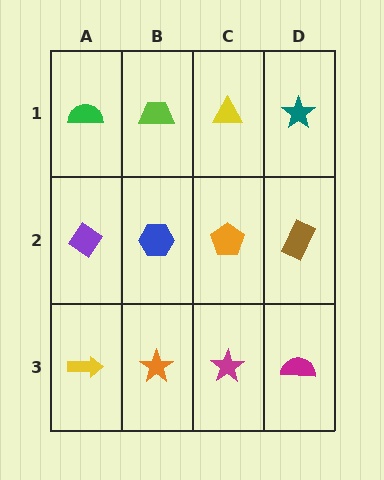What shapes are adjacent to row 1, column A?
A purple diamond (row 2, column A), a lime trapezoid (row 1, column B).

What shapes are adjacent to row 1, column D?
A brown rectangle (row 2, column D), a yellow triangle (row 1, column C).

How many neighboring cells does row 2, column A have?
3.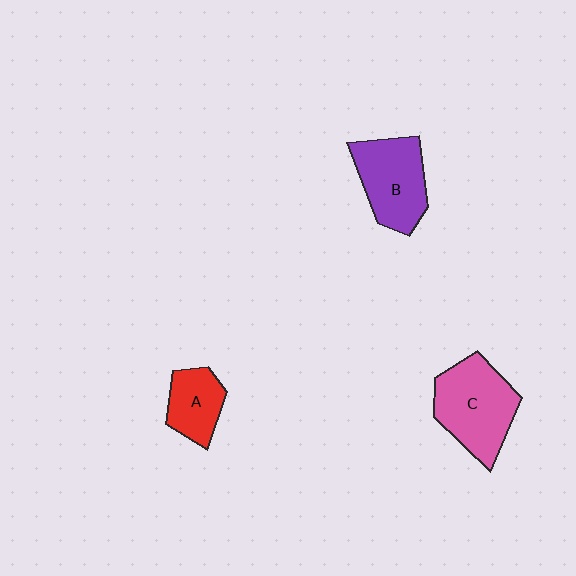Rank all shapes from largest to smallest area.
From largest to smallest: C (pink), B (purple), A (red).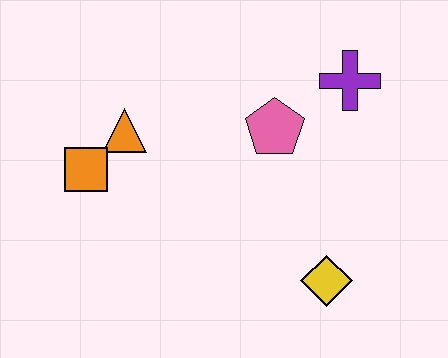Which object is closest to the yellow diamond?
The pink pentagon is closest to the yellow diamond.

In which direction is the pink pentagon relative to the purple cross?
The pink pentagon is to the left of the purple cross.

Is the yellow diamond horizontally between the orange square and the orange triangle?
No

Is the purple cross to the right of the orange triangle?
Yes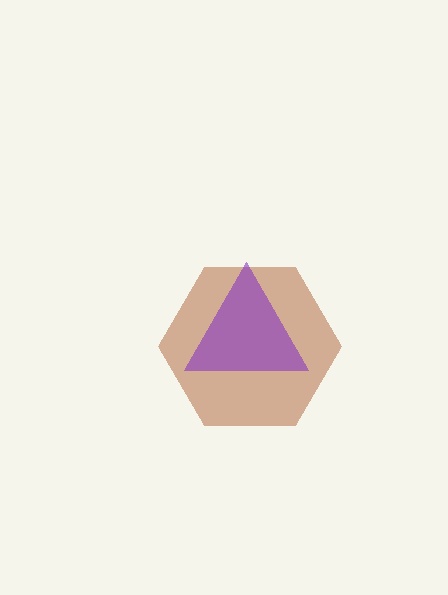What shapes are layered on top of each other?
The layered shapes are: a brown hexagon, a purple triangle.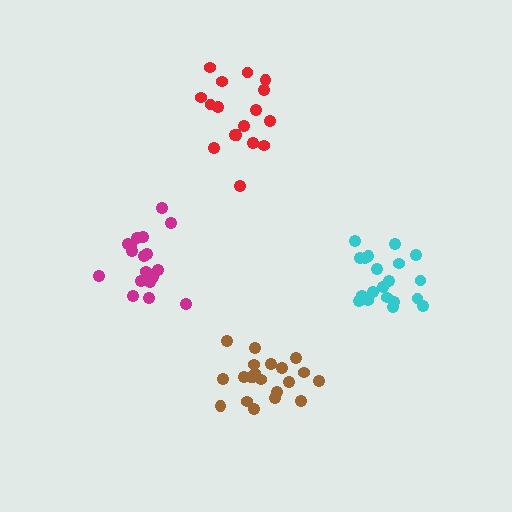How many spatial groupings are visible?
There are 4 spatial groupings.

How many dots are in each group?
Group 1: 20 dots, Group 2: 18 dots, Group 3: 17 dots, Group 4: 21 dots (76 total).